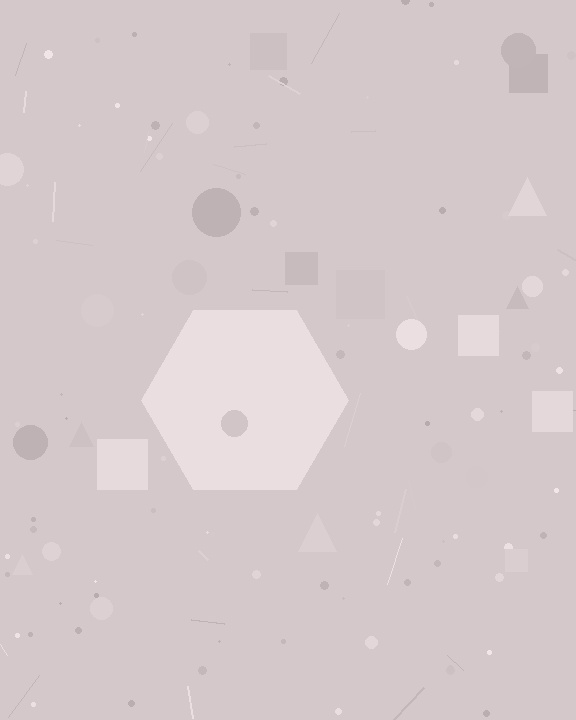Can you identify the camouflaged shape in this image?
The camouflaged shape is a hexagon.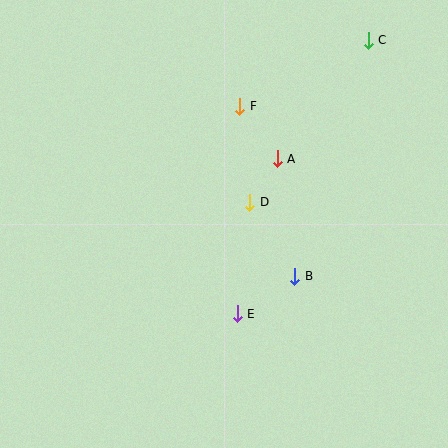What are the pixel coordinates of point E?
Point E is at (237, 314).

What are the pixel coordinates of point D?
Point D is at (250, 202).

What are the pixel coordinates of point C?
Point C is at (368, 40).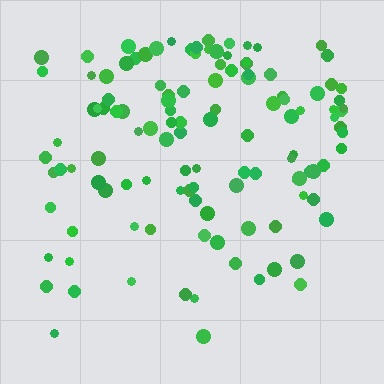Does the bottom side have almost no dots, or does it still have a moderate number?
Still a moderate number, just noticeably fewer than the top.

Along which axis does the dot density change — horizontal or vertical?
Vertical.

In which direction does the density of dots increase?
From bottom to top, with the top side densest.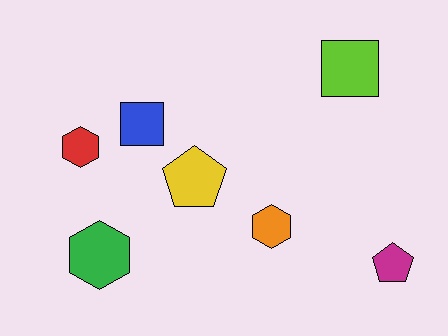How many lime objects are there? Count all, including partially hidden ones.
There is 1 lime object.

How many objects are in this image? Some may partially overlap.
There are 7 objects.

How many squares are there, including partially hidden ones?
There are 2 squares.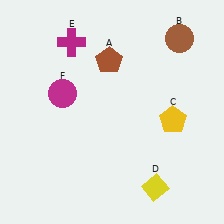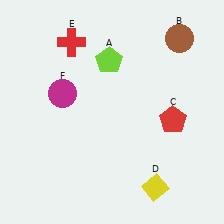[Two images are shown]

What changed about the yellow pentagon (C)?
In Image 1, C is yellow. In Image 2, it changed to red.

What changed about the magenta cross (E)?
In Image 1, E is magenta. In Image 2, it changed to red.